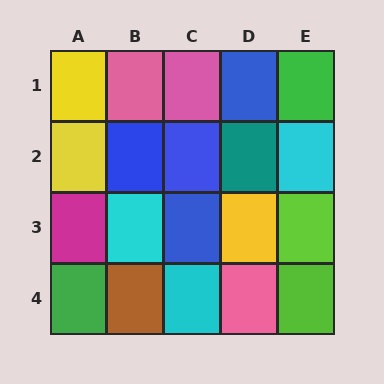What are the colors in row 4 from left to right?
Green, brown, cyan, pink, lime.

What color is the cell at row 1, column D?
Blue.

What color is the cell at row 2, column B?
Blue.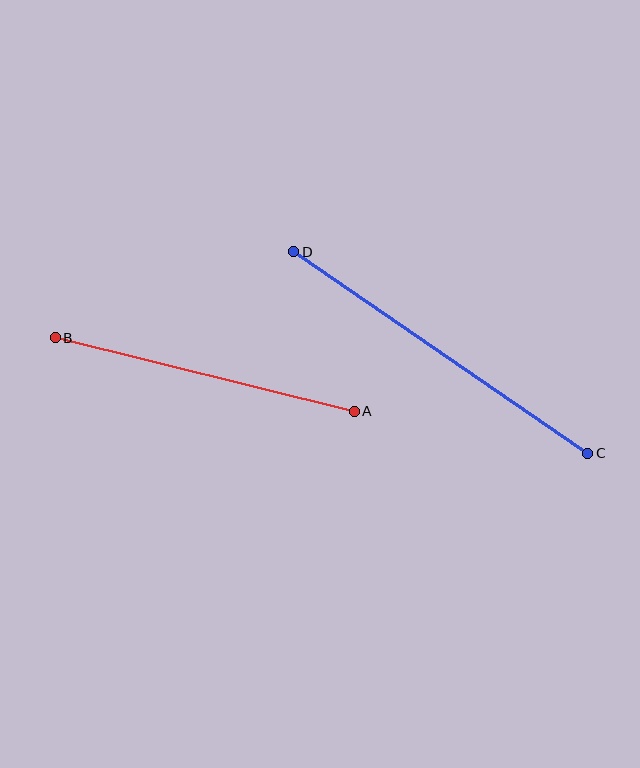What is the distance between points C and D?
The distance is approximately 357 pixels.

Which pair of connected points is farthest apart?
Points C and D are farthest apart.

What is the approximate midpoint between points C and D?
The midpoint is at approximately (441, 352) pixels.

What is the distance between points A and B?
The distance is approximately 308 pixels.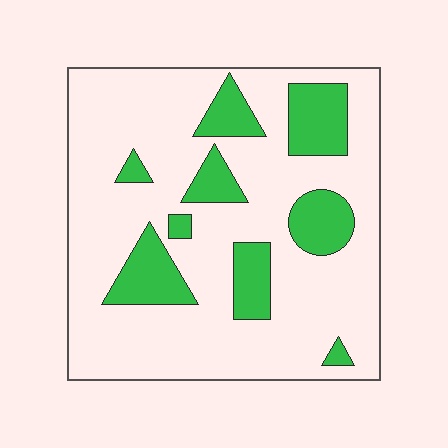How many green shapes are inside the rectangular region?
9.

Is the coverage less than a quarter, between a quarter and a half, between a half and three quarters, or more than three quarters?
Less than a quarter.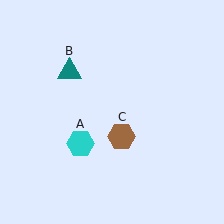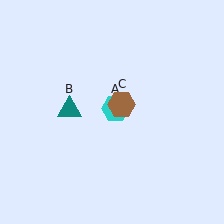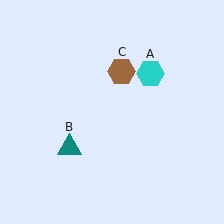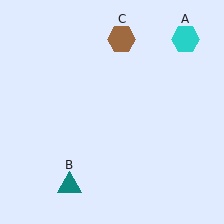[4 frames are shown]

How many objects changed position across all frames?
3 objects changed position: cyan hexagon (object A), teal triangle (object B), brown hexagon (object C).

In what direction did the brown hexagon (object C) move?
The brown hexagon (object C) moved up.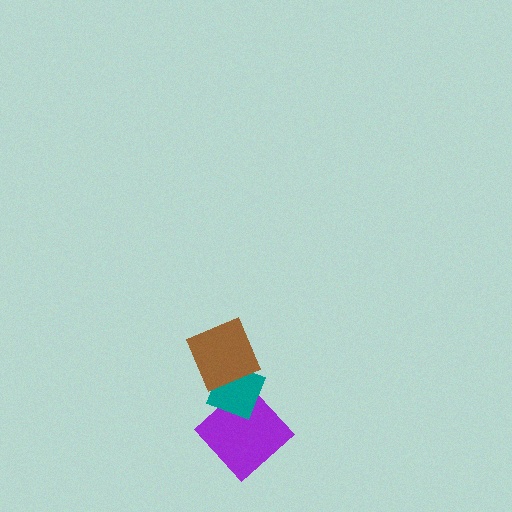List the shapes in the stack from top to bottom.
From top to bottom: the brown square, the teal diamond, the purple diamond.